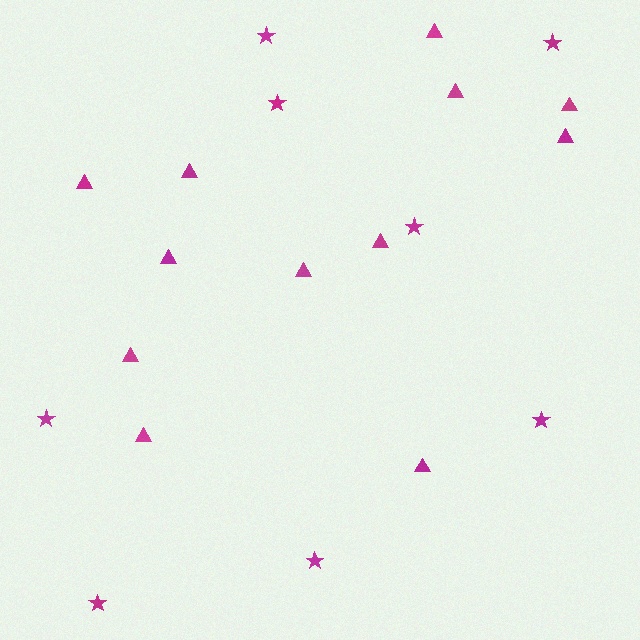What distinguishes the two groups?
There are 2 groups: one group of triangles (12) and one group of stars (8).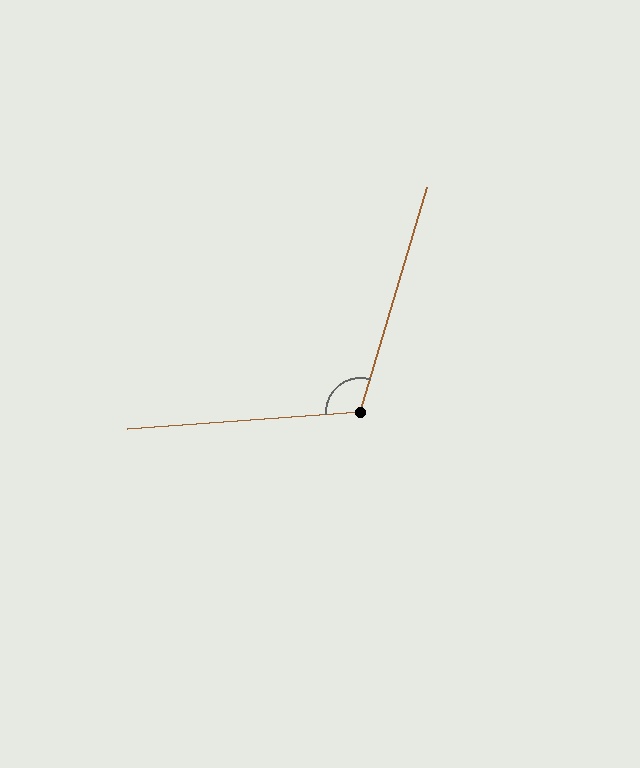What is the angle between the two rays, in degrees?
Approximately 111 degrees.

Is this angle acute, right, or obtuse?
It is obtuse.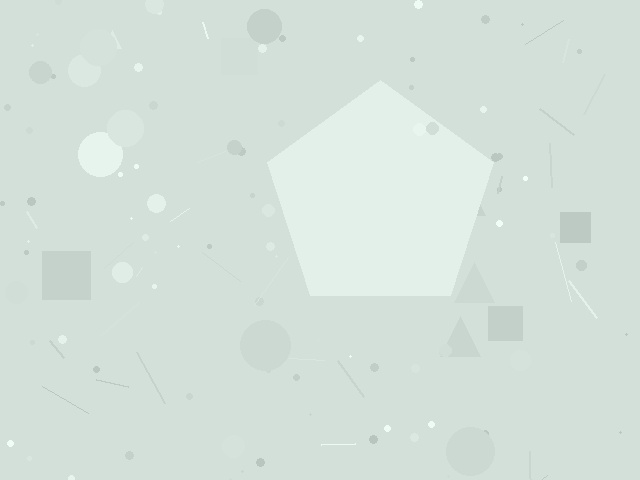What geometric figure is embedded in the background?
A pentagon is embedded in the background.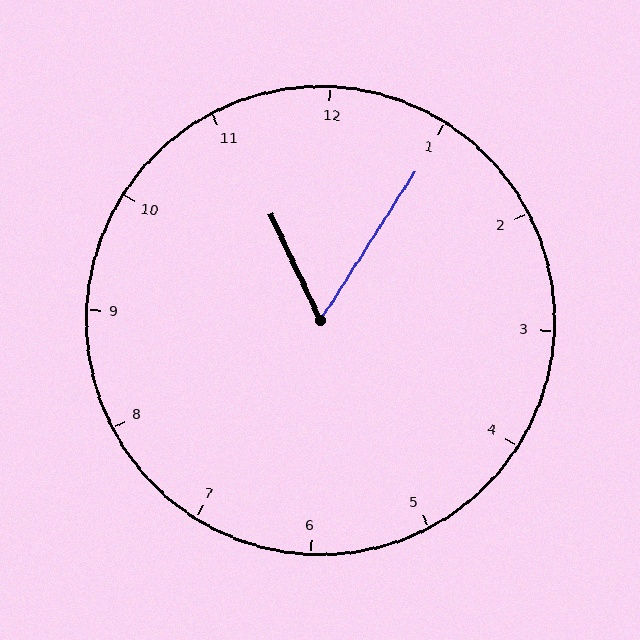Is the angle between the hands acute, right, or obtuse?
It is acute.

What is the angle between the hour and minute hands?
Approximately 58 degrees.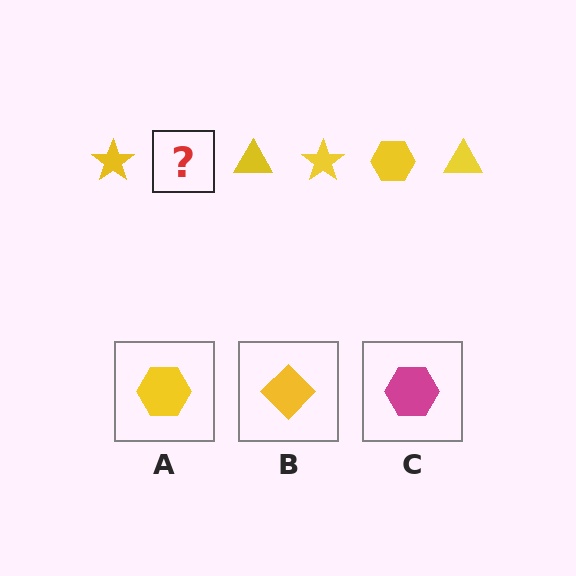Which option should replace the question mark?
Option A.